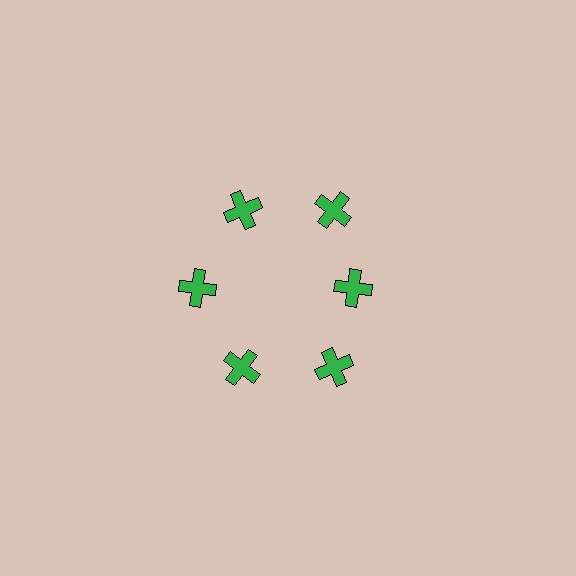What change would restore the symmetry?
The symmetry would be restored by moving it outward, back onto the ring so that all 6 crosses sit at equal angles and equal distance from the center.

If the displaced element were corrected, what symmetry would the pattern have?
It would have 6-fold rotational symmetry — the pattern would map onto itself every 60 degrees.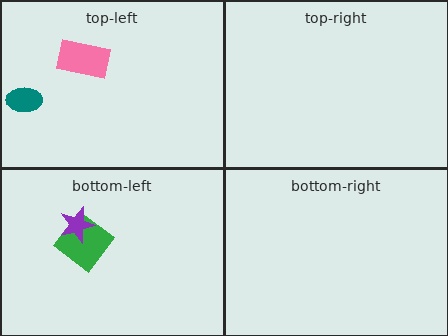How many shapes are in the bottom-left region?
2.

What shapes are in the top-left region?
The teal ellipse, the pink rectangle.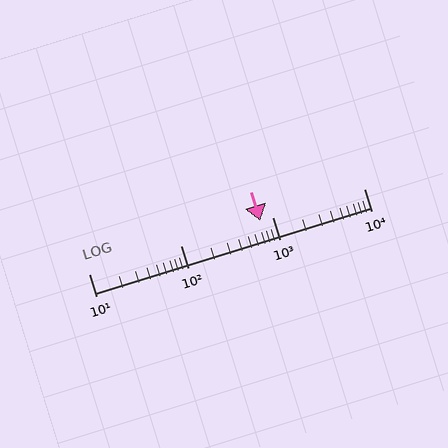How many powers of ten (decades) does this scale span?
The scale spans 3 decades, from 10 to 10000.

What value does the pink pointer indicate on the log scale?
The pointer indicates approximately 740.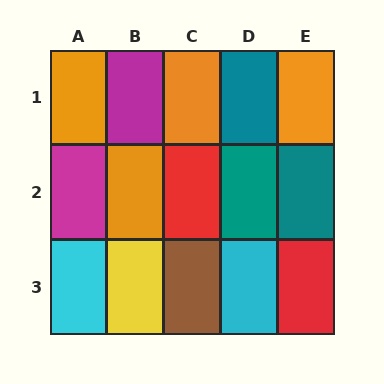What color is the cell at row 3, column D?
Cyan.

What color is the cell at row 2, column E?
Teal.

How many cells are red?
2 cells are red.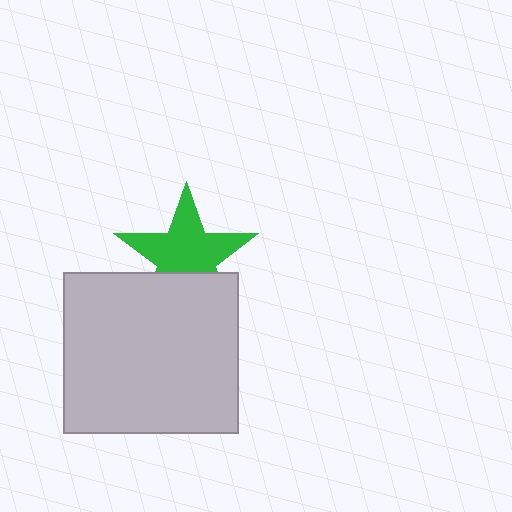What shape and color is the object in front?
The object in front is a light gray rectangle.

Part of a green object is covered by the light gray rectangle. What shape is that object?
It is a star.